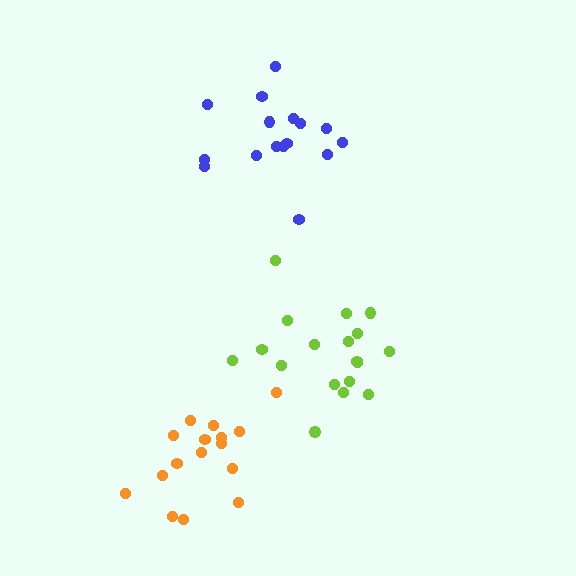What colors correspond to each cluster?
The clusters are colored: orange, lime, blue.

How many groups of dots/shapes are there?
There are 3 groups.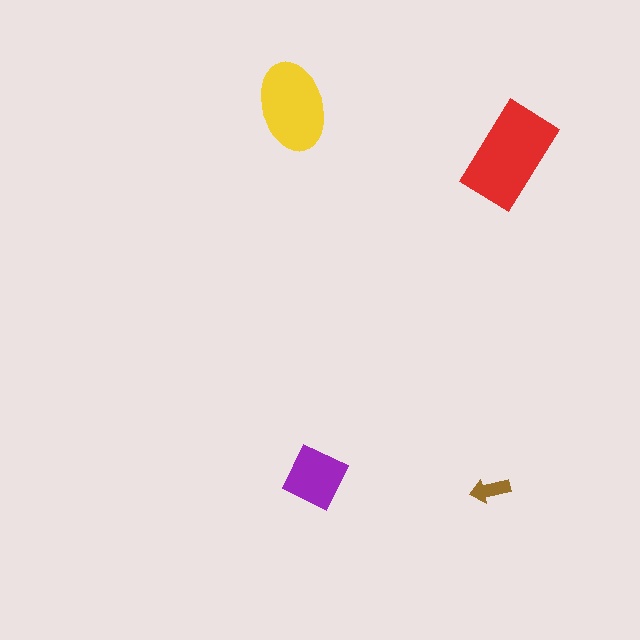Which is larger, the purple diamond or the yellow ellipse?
The yellow ellipse.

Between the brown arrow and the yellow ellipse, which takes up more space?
The yellow ellipse.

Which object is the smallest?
The brown arrow.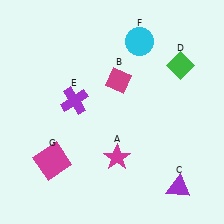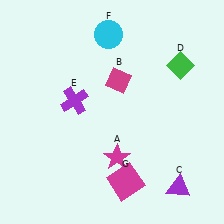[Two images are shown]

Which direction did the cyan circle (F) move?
The cyan circle (F) moved left.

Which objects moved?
The objects that moved are: the cyan circle (F), the magenta square (G).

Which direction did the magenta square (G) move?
The magenta square (G) moved right.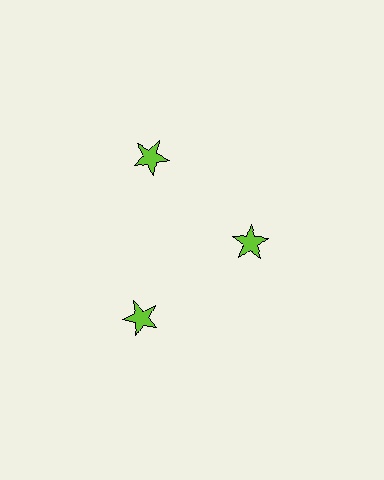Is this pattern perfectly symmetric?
No. The 3 lime stars are arranged in a ring, but one element near the 3 o'clock position is pulled inward toward the center, breaking the 3-fold rotational symmetry.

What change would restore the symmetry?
The symmetry would be restored by moving it outward, back onto the ring so that all 3 stars sit at equal angles and equal distance from the center.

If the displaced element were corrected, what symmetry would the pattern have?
It would have 3-fold rotational symmetry — the pattern would map onto itself every 120 degrees.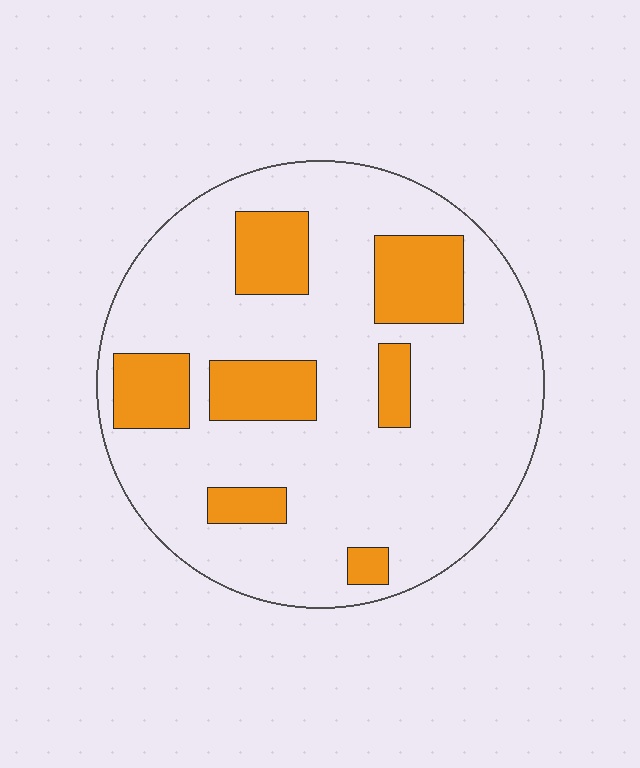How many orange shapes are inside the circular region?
7.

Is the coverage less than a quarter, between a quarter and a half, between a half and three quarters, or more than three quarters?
Less than a quarter.